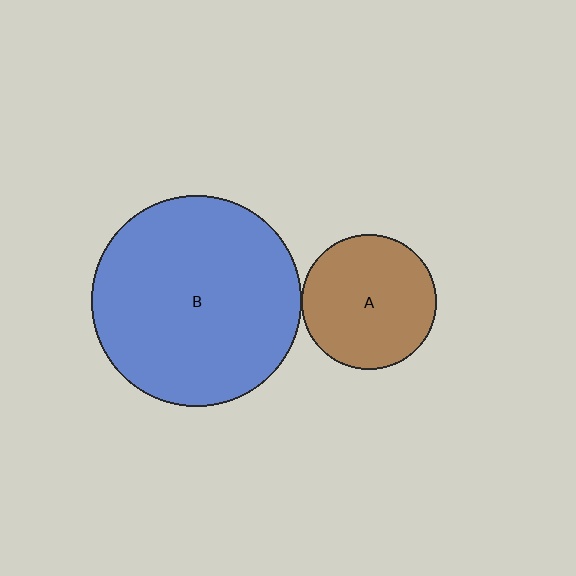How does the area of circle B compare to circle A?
Approximately 2.4 times.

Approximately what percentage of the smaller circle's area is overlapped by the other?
Approximately 5%.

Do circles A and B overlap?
Yes.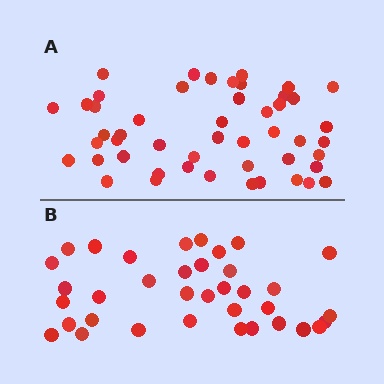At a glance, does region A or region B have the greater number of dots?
Region A (the top region) has more dots.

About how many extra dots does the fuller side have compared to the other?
Region A has approximately 15 more dots than region B.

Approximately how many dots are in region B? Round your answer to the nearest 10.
About 40 dots. (The exact count is 36, which rounds to 40.)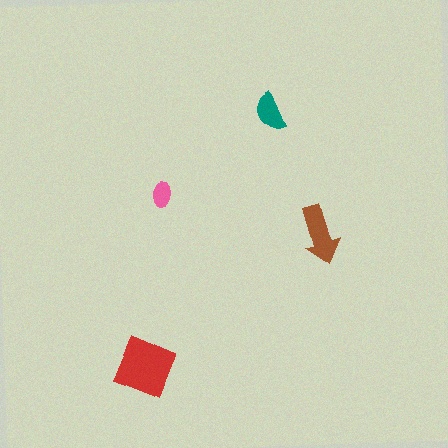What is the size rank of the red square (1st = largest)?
1st.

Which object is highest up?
The teal semicircle is topmost.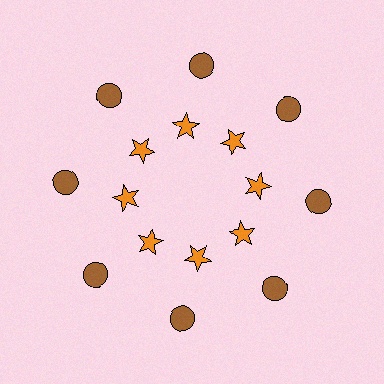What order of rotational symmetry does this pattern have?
This pattern has 8-fold rotational symmetry.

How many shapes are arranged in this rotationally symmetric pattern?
There are 16 shapes, arranged in 8 groups of 2.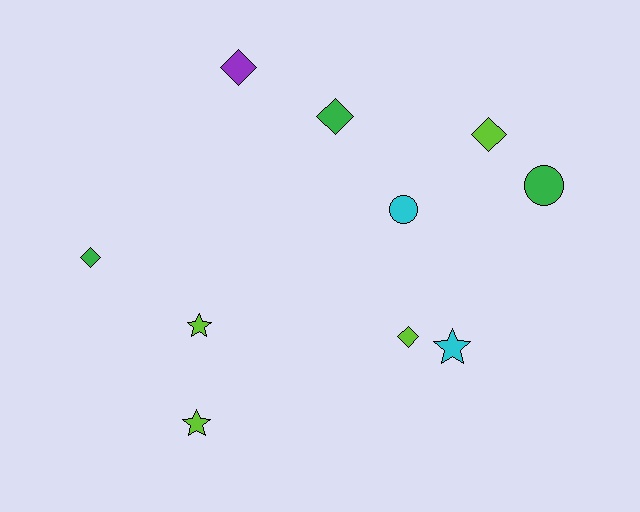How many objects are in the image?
There are 10 objects.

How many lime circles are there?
There are no lime circles.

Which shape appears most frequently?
Diamond, with 5 objects.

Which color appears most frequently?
Lime, with 4 objects.